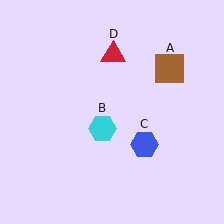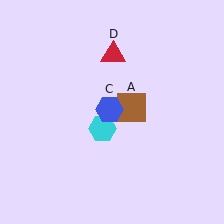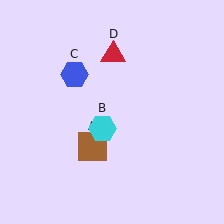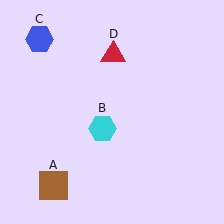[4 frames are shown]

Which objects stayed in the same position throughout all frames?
Cyan hexagon (object B) and red triangle (object D) remained stationary.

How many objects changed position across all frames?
2 objects changed position: brown square (object A), blue hexagon (object C).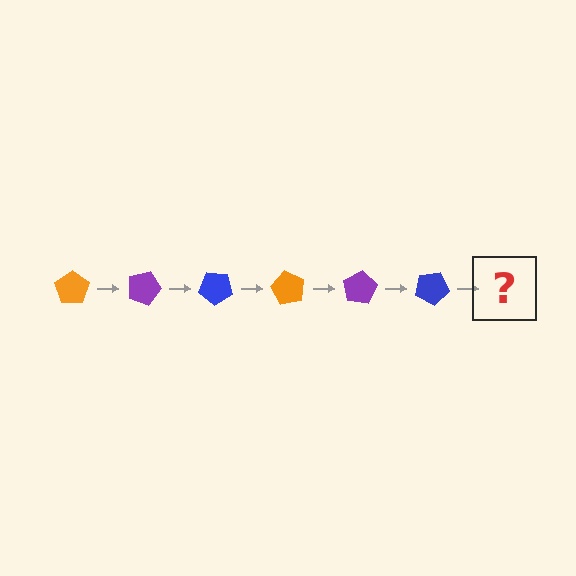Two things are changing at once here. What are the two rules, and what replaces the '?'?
The two rules are that it rotates 20 degrees each step and the color cycles through orange, purple, and blue. The '?' should be an orange pentagon, rotated 120 degrees from the start.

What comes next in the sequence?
The next element should be an orange pentagon, rotated 120 degrees from the start.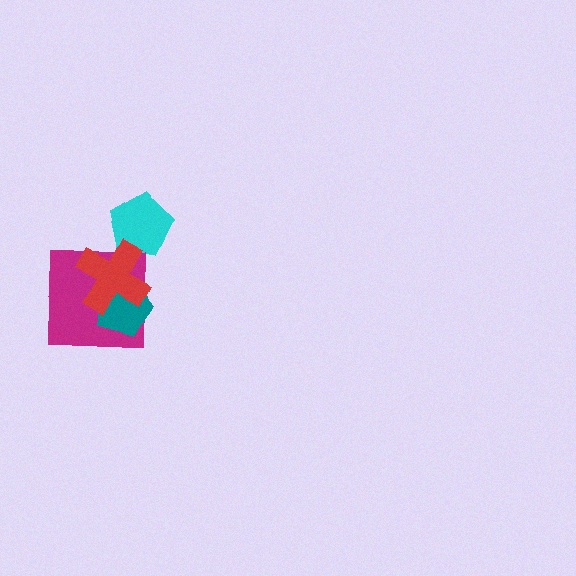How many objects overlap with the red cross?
3 objects overlap with the red cross.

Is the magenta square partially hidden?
Yes, it is partially covered by another shape.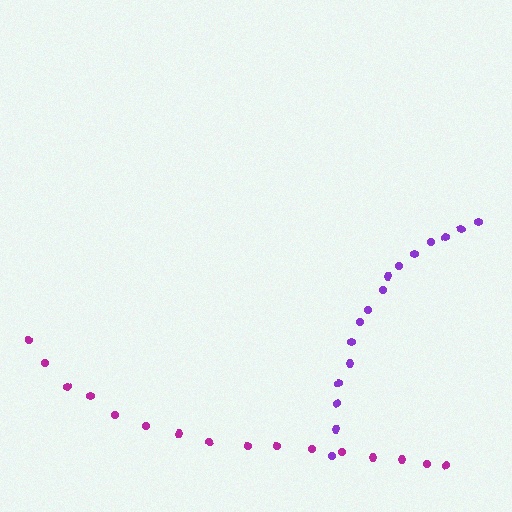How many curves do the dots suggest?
There are 2 distinct paths.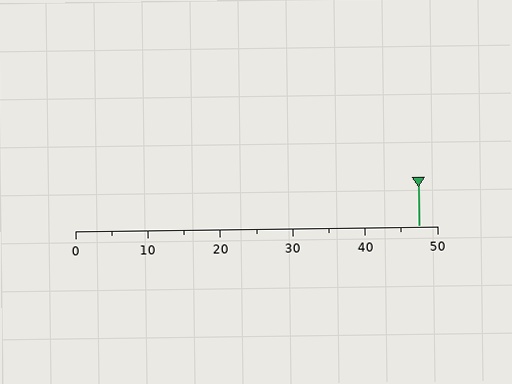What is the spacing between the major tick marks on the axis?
The major ticks are spaced 10 apart.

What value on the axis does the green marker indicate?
The marker indicates approximately 47.5.